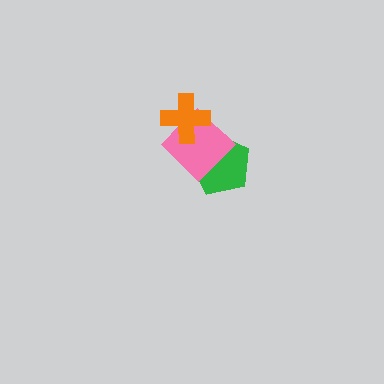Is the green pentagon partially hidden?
Yes, it is partially covered by another shape.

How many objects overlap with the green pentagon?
1 object overlaps with the green pentagon.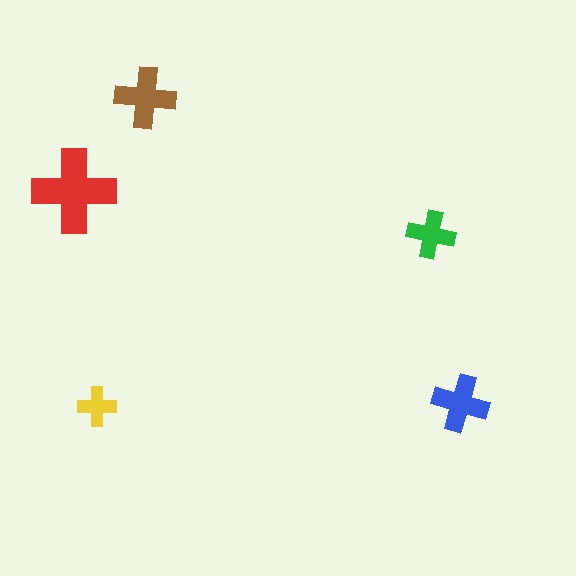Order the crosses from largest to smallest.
the red one, the brown one, the blue one, the green one, the yellow one.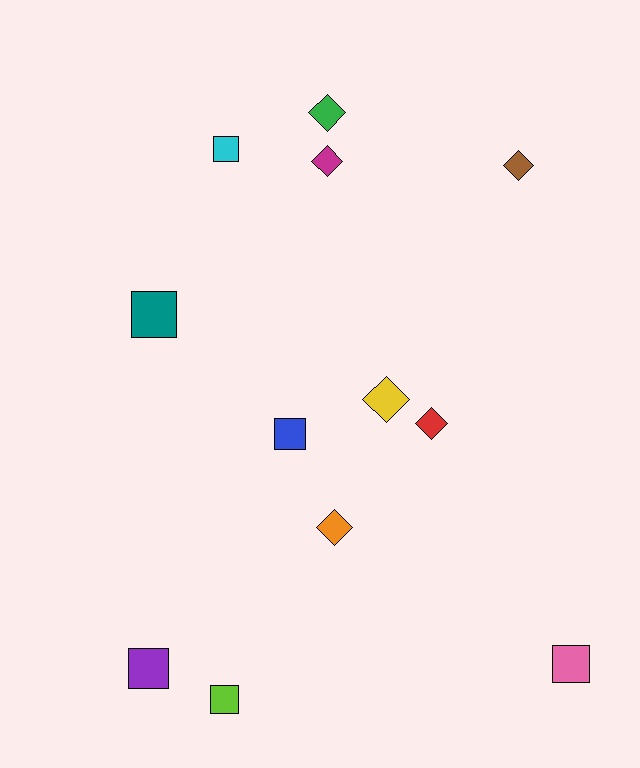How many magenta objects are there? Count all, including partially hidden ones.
There is 1 magenta object.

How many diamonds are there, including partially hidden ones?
There are 6 diamonds.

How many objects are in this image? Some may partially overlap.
There are 12 objects.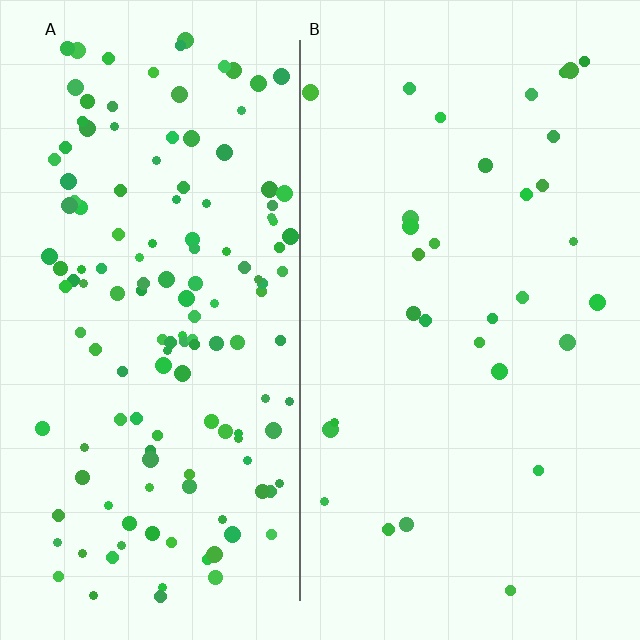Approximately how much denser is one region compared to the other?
Approximately 4.6× — region A over region B.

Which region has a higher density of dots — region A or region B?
A (the left).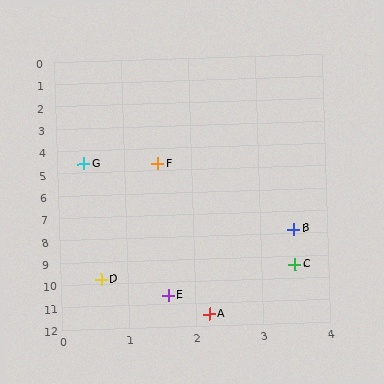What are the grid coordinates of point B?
Point B is at approximately (3.5, 7.8).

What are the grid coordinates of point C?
Point C is at approximately (3.5, 9.4).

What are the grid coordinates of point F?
Point F is at approximately (1.5, 4.7).